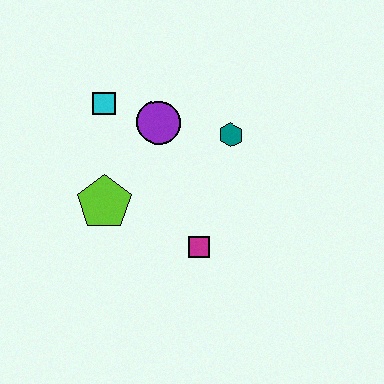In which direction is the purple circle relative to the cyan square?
The purple circle is to the right of the cyan square.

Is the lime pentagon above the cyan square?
No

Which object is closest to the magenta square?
The lime pentagon is closest to the magenta square.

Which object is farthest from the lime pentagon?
The teal hexagon is farthest from the lime pentagon.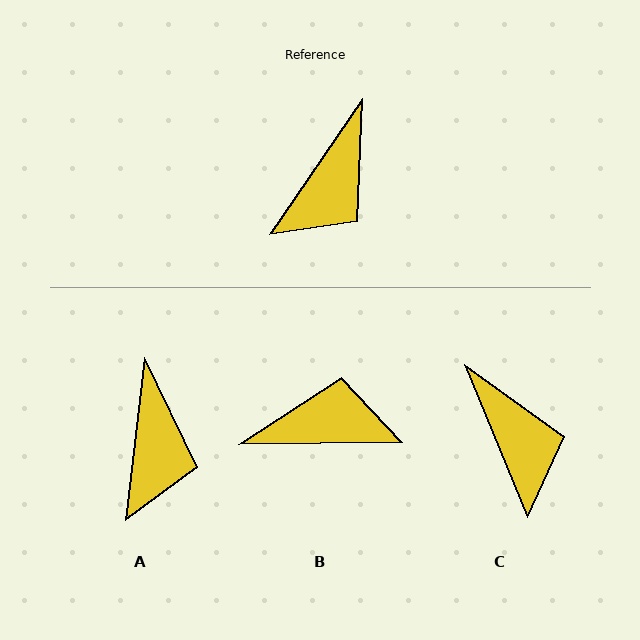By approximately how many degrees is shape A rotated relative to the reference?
Approximately 28 degrees counter-clockwise.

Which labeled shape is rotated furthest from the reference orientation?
B, about 125 degrees away.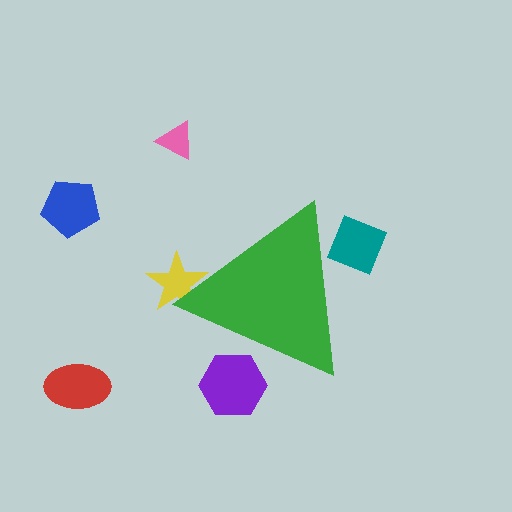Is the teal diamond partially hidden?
Yes, the teal diamond is partially hidden behind the green triangle.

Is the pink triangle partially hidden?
No, the pink triangle is fully visible.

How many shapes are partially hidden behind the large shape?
3 shapes are partially hidden.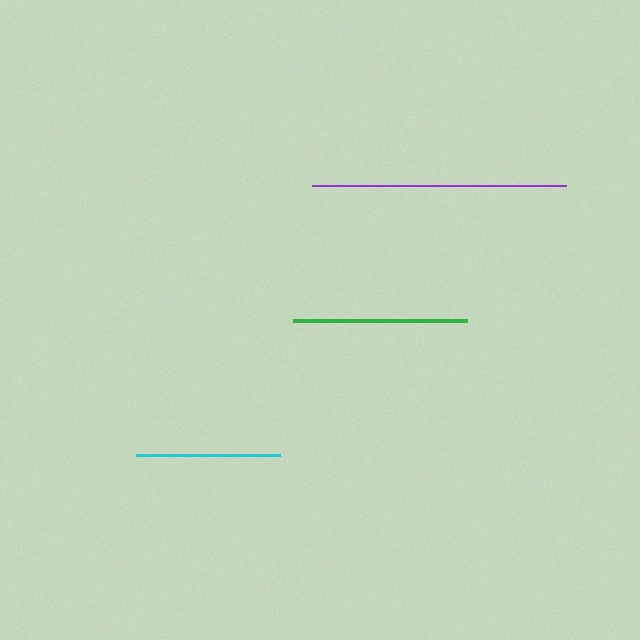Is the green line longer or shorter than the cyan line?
The green line is longer than the cyan line.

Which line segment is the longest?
The purple line is the longest at approximately 254 pixels.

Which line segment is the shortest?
The cyan line is the shortest at approximately 143 pixels.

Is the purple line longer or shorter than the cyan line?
The purple line is longer than the cyan line.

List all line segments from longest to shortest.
From longest to shortest: purple, green, cyan.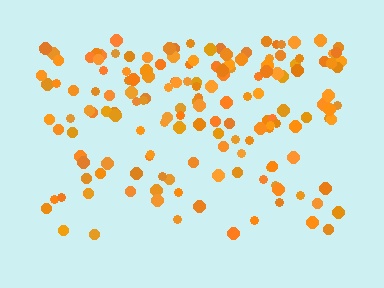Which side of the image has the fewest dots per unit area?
The bottom.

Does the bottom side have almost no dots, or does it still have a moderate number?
Still a moderate number, just noticeably fewer than the top.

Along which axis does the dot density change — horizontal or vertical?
Vertical.